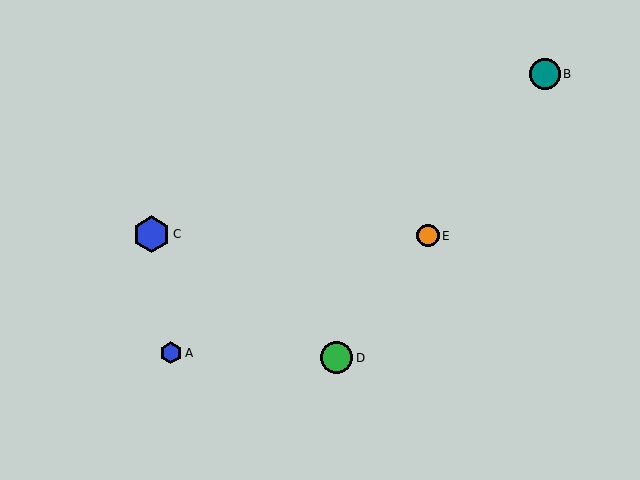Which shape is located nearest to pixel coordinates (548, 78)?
The teal circle (labeled B) at (545, 74) is nearest to that location.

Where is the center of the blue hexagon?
The center of the blue hexagon is at (171, 353).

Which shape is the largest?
The blue hexagon (labeled C) is the largest.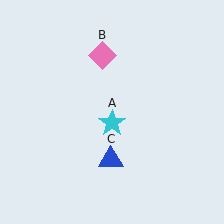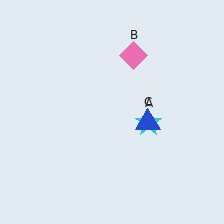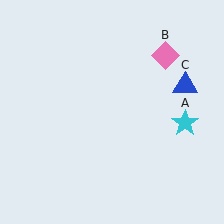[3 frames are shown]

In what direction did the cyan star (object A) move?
The cyan star (object A) moved right.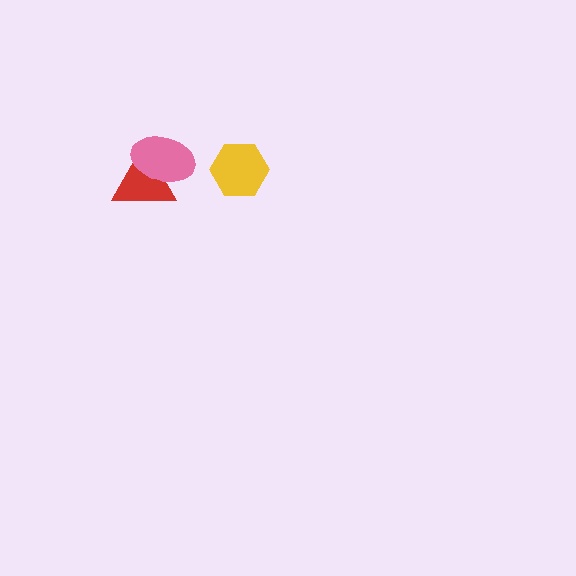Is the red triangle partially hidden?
Yes, it is partially covered by another shape.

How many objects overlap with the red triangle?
1 object overlaps with the red triangle.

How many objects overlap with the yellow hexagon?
0 objects overlap with the yellow hexagon.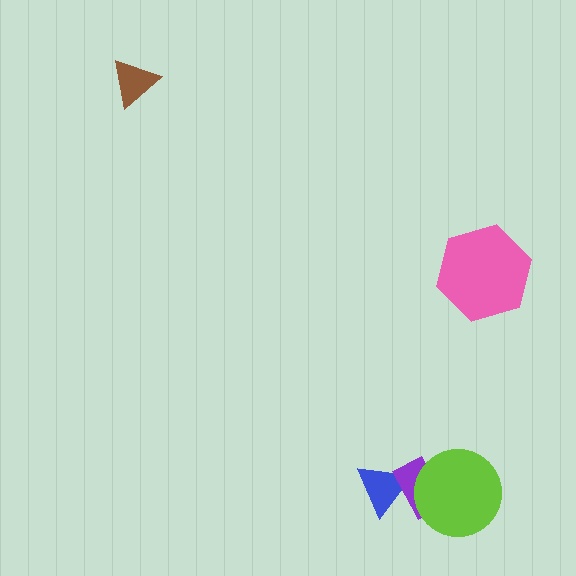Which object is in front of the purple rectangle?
The lime circle is in front of the purple rectangle.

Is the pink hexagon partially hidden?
No, no other shape covers it.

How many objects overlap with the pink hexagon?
0 objects overlap with the pink hexagon.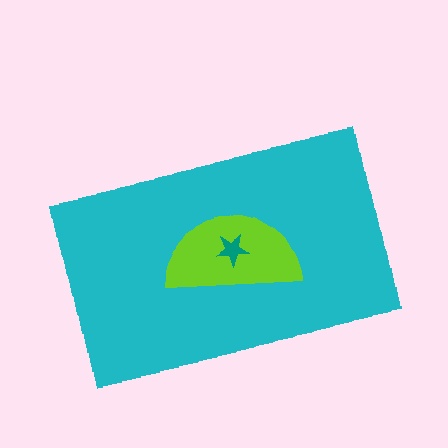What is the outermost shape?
The cyan rectangle.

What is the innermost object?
The teal star.